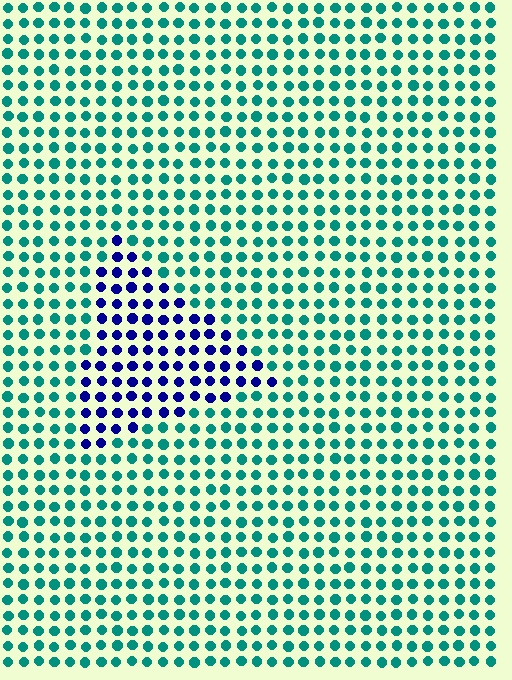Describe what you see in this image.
The image is filled with small teal elements in a uniform arrangement. A triangle-shaped region is visible where the elements are tinted to a slightly different hue, forming a subtle color boundary.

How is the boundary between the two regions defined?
The boundary is defined purely by a slight shift in hue (about 69 degrees). Spacing, size, and orientation are identical on both sides.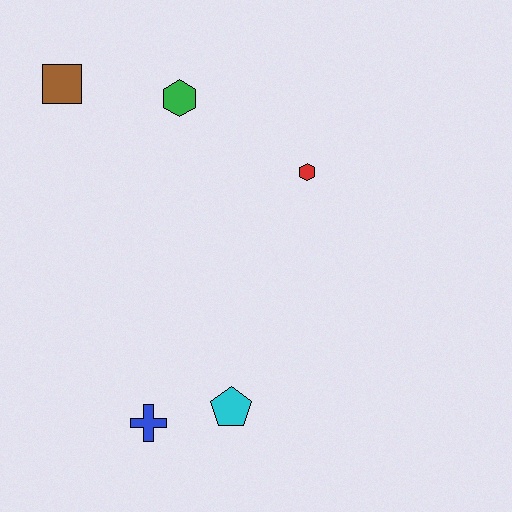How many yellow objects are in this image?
There are no yellow objects.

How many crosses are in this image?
There is 1 cross.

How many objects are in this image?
There are 5 objects.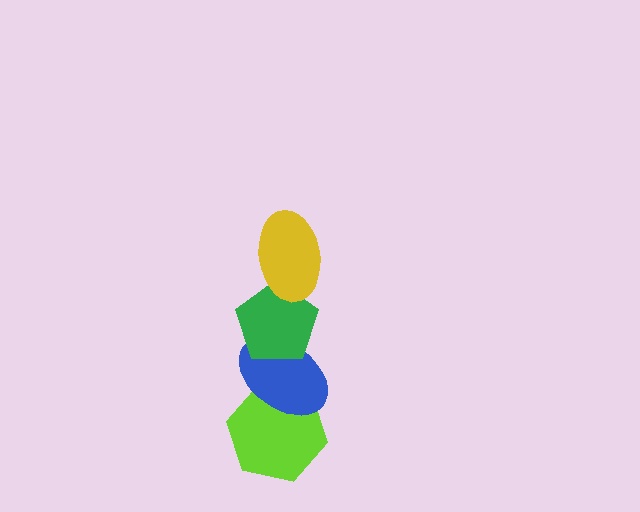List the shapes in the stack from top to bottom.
From top to bottom: the yellow ellipse, the green pentagon, the blue ellipse, the lime hexagon.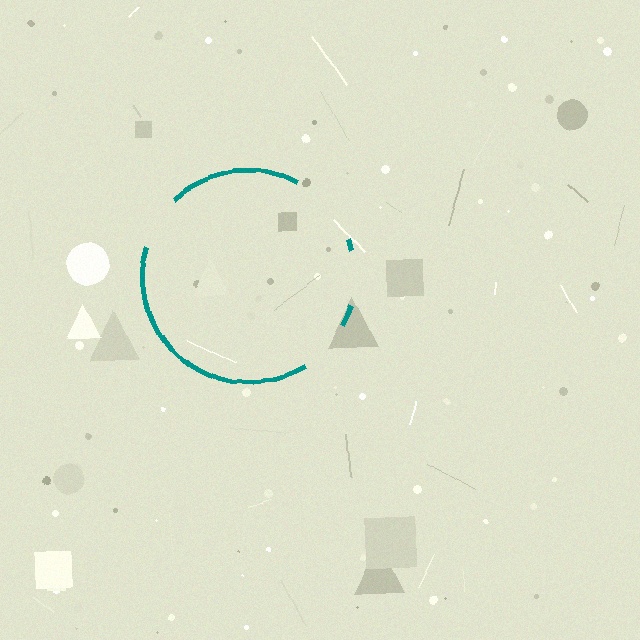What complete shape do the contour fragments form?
The contour fragments form a circle.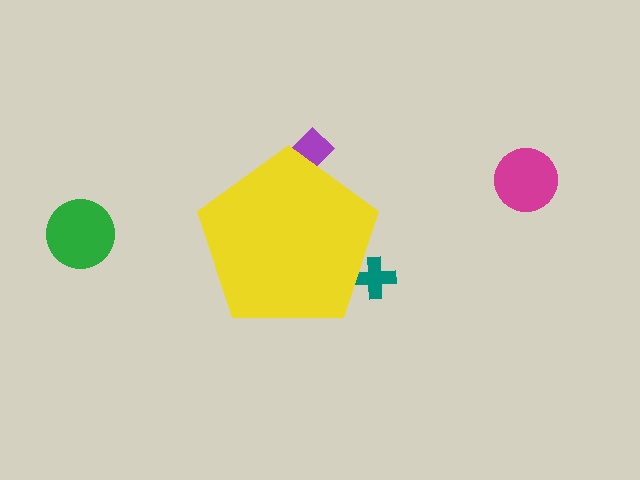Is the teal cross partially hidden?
Yes, the teal cross is partially hidden behind the yellow pentagon.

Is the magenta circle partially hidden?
No, the magenta circle is fully visible.